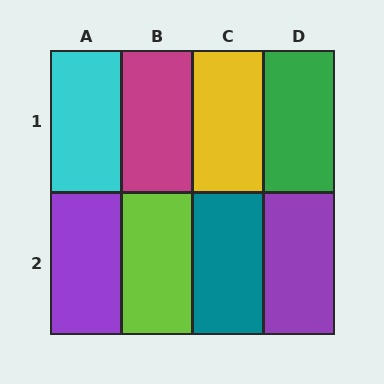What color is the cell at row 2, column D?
Purple.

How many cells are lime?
1 cell is lime.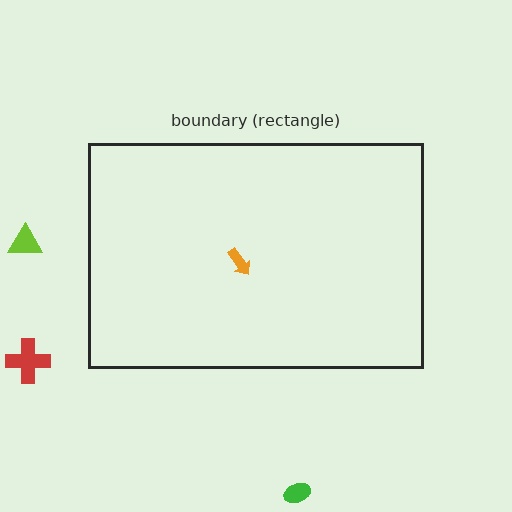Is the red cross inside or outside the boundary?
Outside.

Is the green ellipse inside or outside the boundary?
Outside.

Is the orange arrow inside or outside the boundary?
Inside.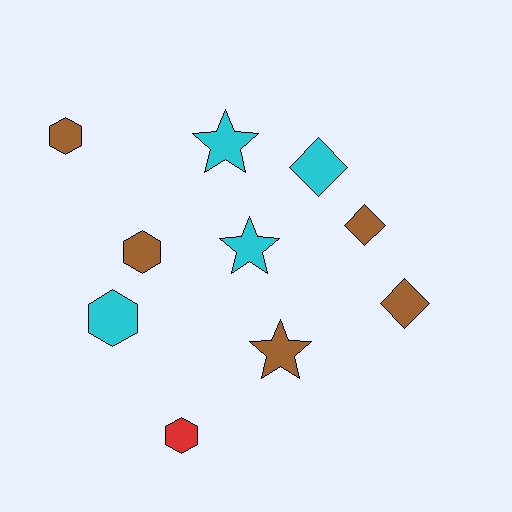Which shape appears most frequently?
Hexagon, with 4 objects.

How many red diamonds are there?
There are no red diamonds.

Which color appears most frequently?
Brown, with 5 objects.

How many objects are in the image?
There are 10 objects.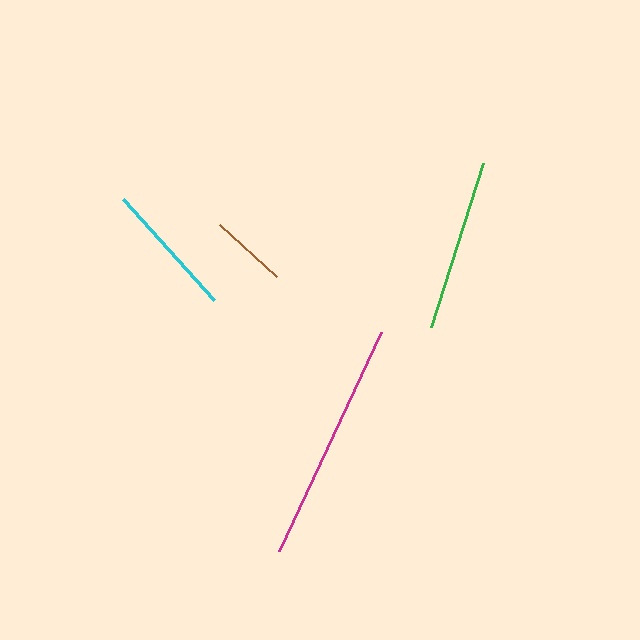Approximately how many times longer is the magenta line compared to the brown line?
The magenta line is approximately 3.2 times the length of the brown line.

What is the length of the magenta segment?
The magenta segment is approximately 241 pixels long.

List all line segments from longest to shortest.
From longest to shortest: magenta, green, cyan, brown.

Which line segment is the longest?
The magenta line is the longest at approximately 241 pixels.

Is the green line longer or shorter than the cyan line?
The green line is longer than the cyan line.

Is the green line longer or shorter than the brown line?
The green line is longer than the brown line.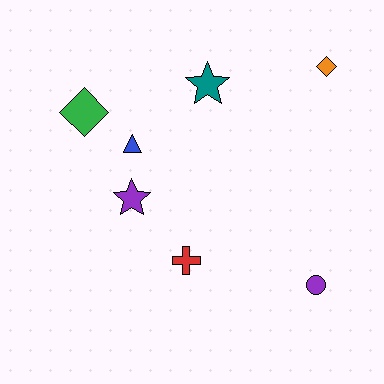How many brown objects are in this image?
There are no brown objects.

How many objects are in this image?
There are 7 objects.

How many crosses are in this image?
There is 1 cross.